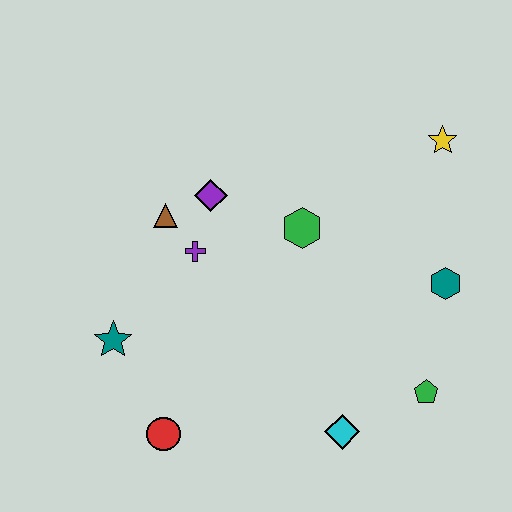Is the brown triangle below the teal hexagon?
No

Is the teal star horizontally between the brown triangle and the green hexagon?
No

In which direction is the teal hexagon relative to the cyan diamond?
The teal hexagon is above the cyan diamond.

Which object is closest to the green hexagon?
The purple diamond is closest to the green hexagon.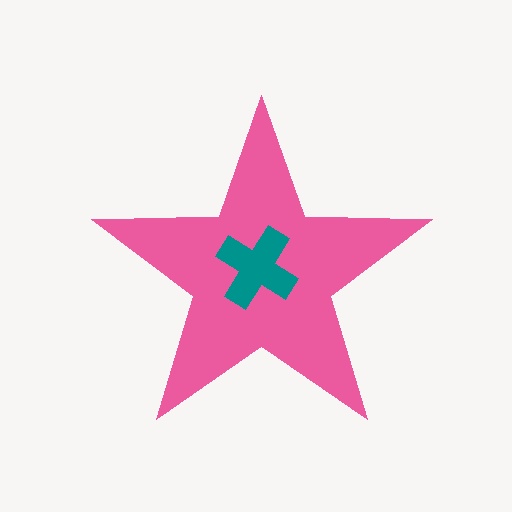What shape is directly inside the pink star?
The teal cross.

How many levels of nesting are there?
2.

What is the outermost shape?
The pink star.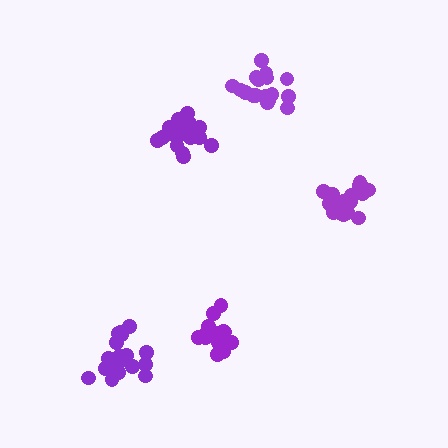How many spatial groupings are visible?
There are 5 spatial groupings.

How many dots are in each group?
Group 1: 20 dots, Group 2: 20 dots, Group 3: 19 dots, Group 4: 19 dots, Group 5: 17 dots (95 total).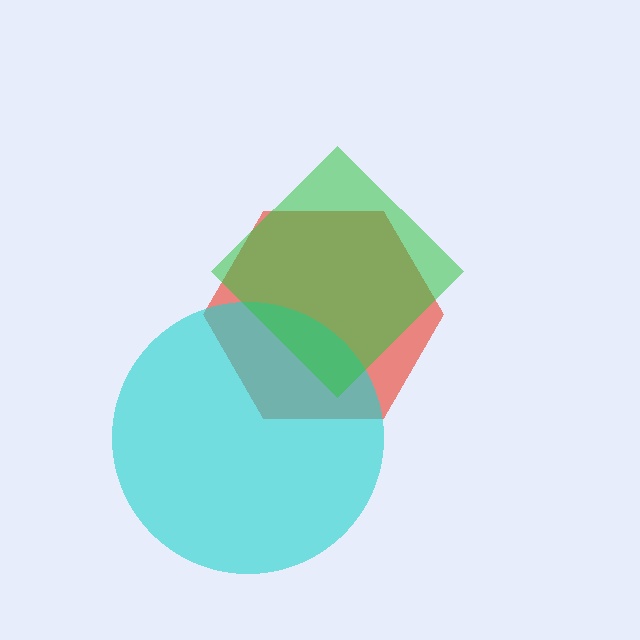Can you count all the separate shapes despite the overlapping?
Yes, there are 3 separate shapes.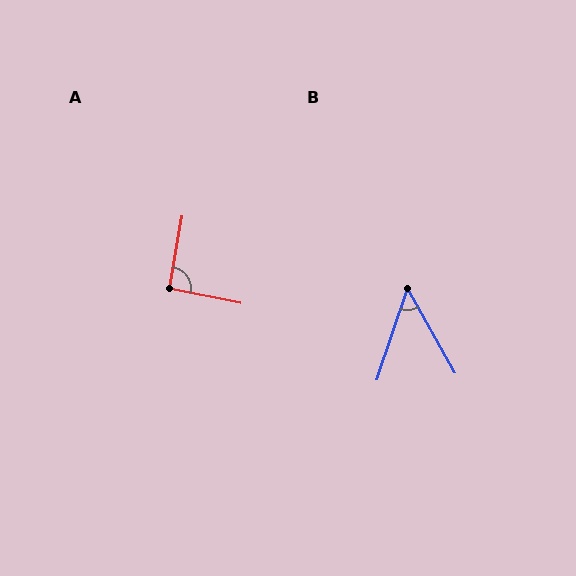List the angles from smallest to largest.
B (48°), A (92°).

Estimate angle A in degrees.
Approximately 92 degrees.